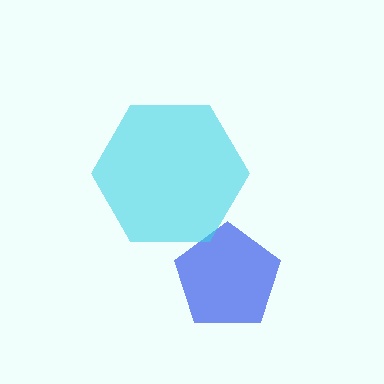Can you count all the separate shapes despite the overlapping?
Yes, there are 2 separate shapes.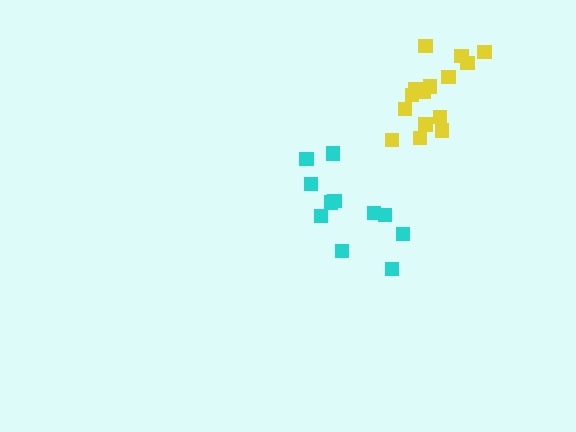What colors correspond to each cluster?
The clusters are colored: yellow, cyan.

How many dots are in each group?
Group 1: 15 dots, Group 2: 11 dots (26 total).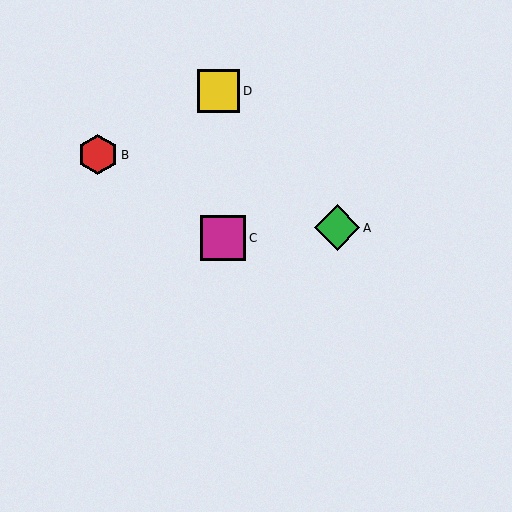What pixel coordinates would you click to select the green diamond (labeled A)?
Click at (337, 228) to select the green diamond A.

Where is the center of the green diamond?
The center of the green diamond is at (337, 228).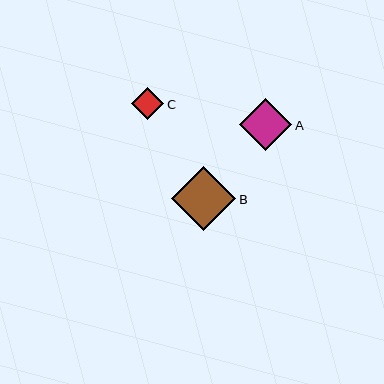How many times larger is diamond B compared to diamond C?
Diamond B is approximately 2.0 times the size of diamond C.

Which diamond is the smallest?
Diamond C is the smallest with a size of approximately 32 pixels.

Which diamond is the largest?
Diamond B is the largest with a size of approximately 64 pixels.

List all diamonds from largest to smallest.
From largest to smallest: B, A, C.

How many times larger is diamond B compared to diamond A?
Diamond B is approximately 1.2 times the size of diamond A.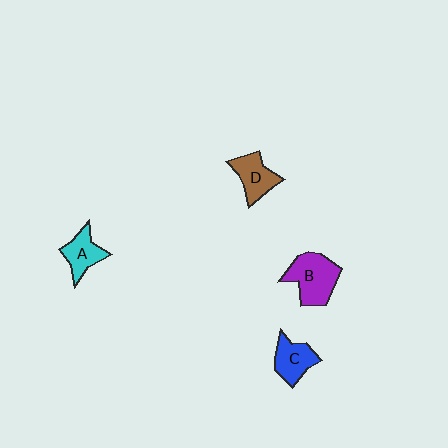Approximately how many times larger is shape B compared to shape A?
Approximately 1.5 times.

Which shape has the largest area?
Shape B (purple).